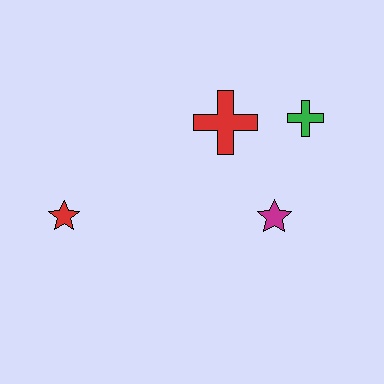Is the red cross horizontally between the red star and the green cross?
Yes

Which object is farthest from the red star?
The green cross is farthest from the red star.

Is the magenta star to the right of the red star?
Yes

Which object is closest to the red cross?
The green cross is closest to the red cross.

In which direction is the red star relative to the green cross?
The red star is to the left of the green cross.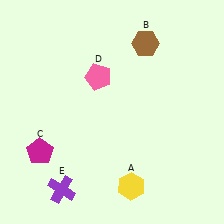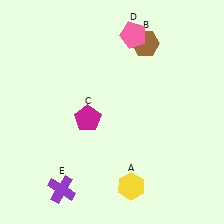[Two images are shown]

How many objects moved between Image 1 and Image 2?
2 objects moved between the two images.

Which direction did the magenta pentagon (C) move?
The magenta pentagon (C) moved right.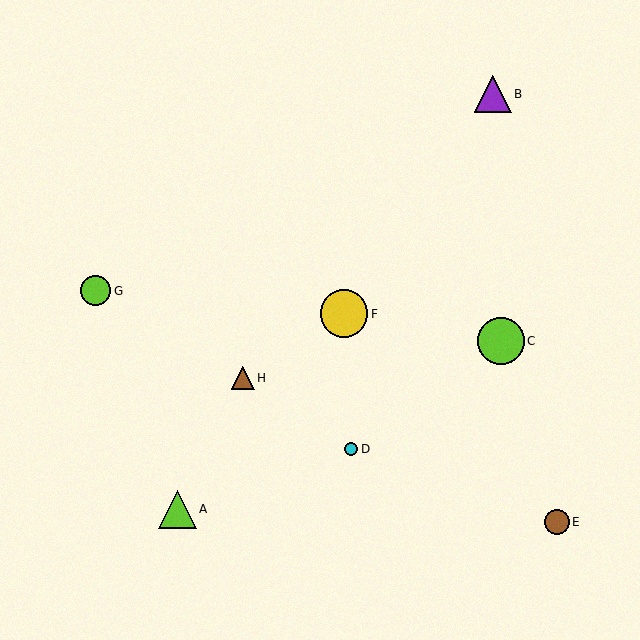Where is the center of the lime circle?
The center of the lime circle is at (501, 341).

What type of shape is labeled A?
Shape A is a lime triangle.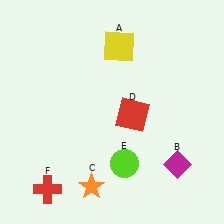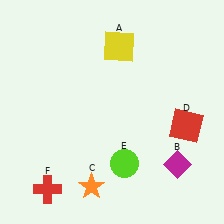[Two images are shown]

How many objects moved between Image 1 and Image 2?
1 object moved between the two images.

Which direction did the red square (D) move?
The red square (D) moved right.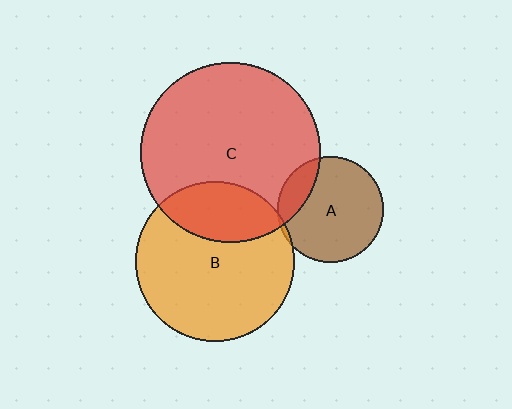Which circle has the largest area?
Circle C (red).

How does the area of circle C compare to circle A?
Approximately 2.9 times.